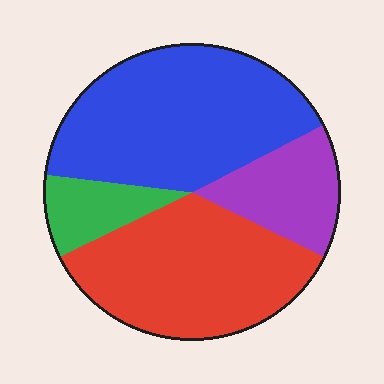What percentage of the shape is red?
Red takes up between a quarter and a half of the shape.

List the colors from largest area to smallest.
From largest to smallest: blue, red, purple, green.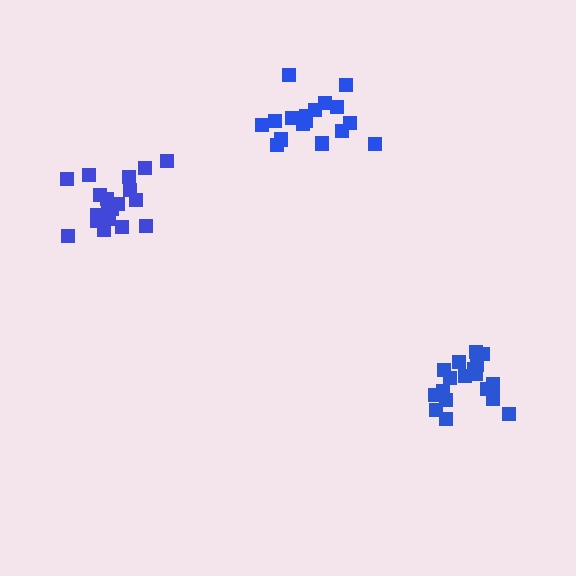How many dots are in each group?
Group 1: 17 dots, Group 2: 18 dots, Group 3: 19 dots (54 total).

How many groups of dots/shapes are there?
There are 3 groups.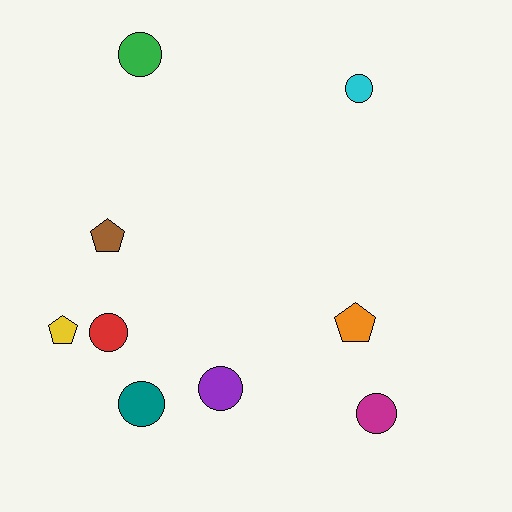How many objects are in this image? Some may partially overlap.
There are 9 objects.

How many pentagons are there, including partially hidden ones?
There are 3 pentagons.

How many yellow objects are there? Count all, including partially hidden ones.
There is 1 yellow object.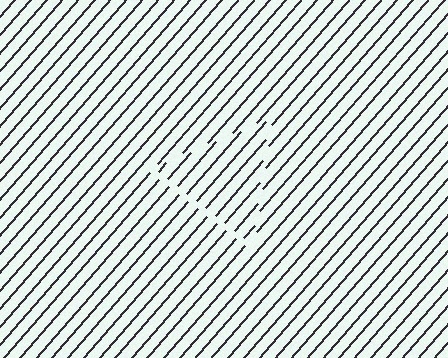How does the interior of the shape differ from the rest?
The interior of the shape contains the same grating, shifted by half a period — the contour is defined by the phase discontinuity where line-ends from the inner and outer gratings abut.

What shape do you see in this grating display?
An illusory triangle. The interior of the shape contains the same grating, shifted by half a period — the contour is defined by the phase discontinuity where line-ends from the inner and outer gratings abut.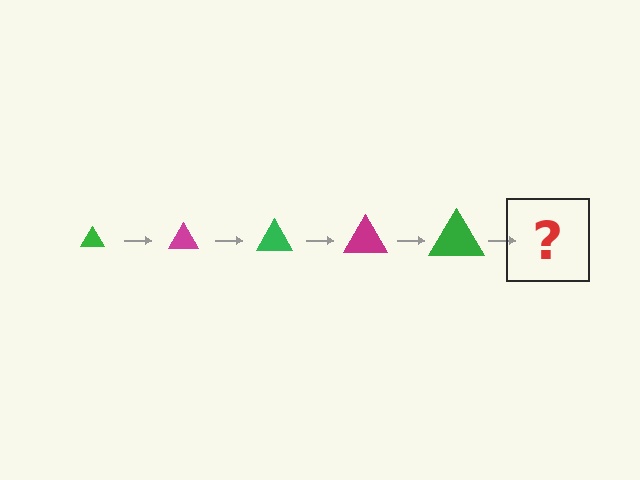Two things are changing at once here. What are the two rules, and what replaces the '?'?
The two rules are that the triangle grows larger each step and the color cycles through green and magenta. The '?' should be a magenta triangle, larger than the previous one.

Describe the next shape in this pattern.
It should be a magenta triangle, larger than the previous one.